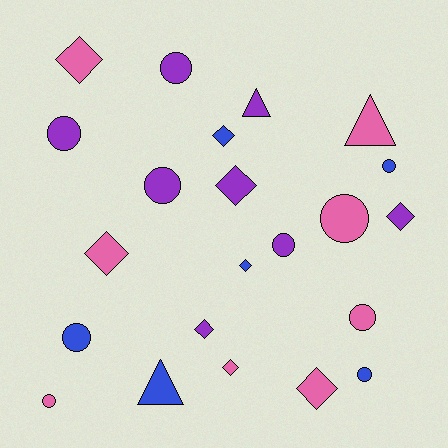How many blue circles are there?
There are 3 blue circles.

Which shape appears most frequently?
Circle, with 10 objects.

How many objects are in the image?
There are 22 objects.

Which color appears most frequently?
Pink, with 8 objects.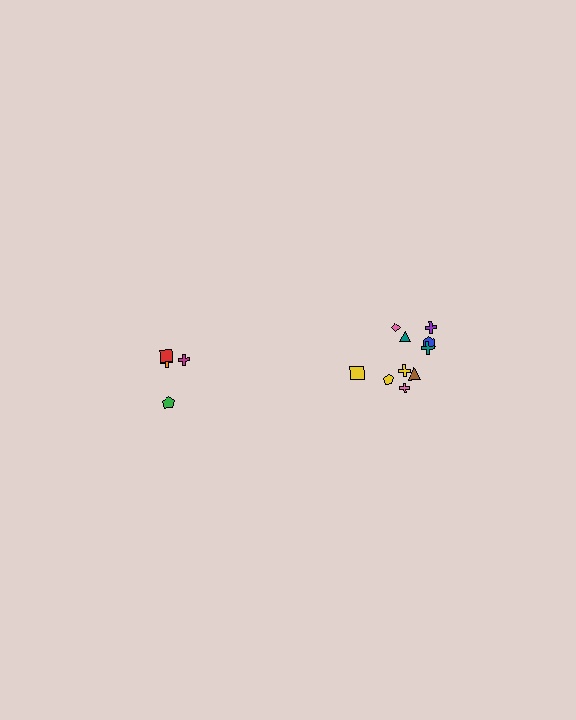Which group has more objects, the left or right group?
The right group.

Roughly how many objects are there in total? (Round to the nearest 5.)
Roughly 15 objects in total.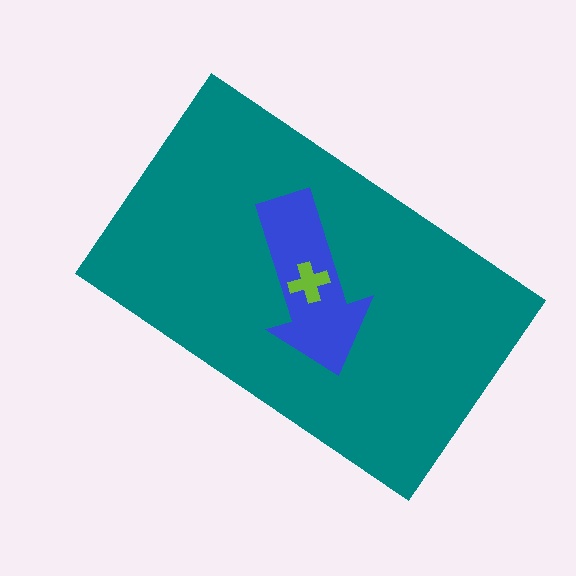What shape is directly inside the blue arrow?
The lime cross.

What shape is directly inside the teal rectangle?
The blue arrow.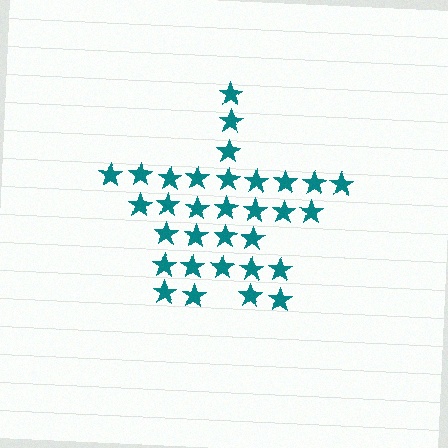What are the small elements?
The small elements are stars.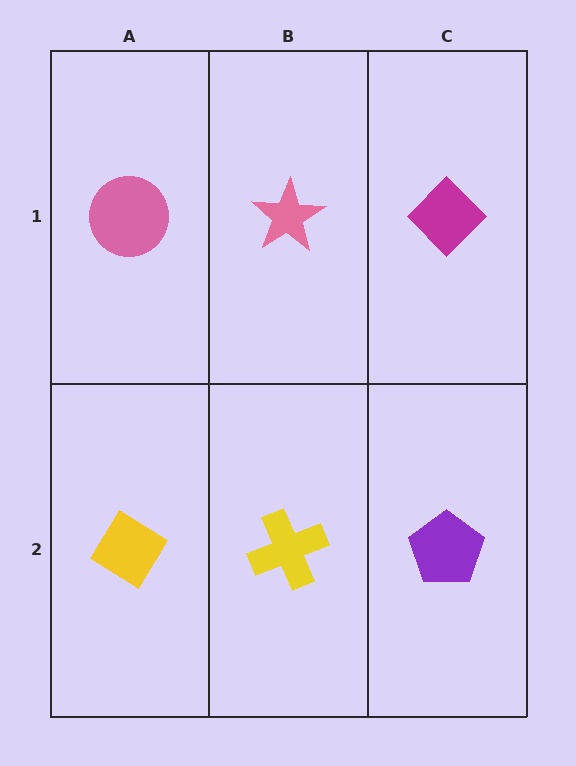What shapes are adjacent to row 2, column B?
A pink star (row 1, column B), a yellow diamond (row 2, column A), a purple pentagon (row 2, column C).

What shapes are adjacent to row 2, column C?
A magenta diamond (row 1, column C), a yellow cross (row 2, column B).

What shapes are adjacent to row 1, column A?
A yellow diamond (row 2, column A), a pink star (row 1, column B).